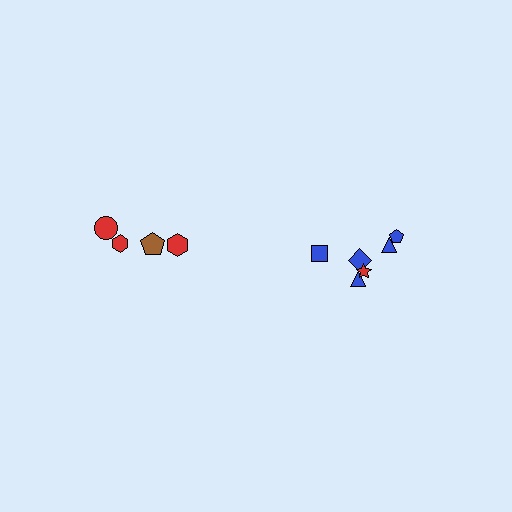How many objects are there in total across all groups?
There are 10 objects.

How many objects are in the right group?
There are 6 objects.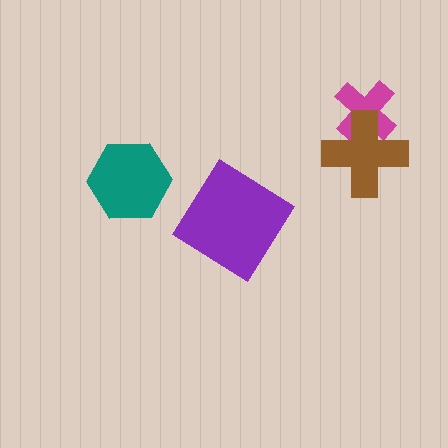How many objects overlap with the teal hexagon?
0 objects overlap with the teal hexagon.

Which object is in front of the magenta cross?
The brown cross is in front of the magenta cross.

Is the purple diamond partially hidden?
No, no other shape covers it.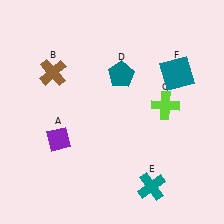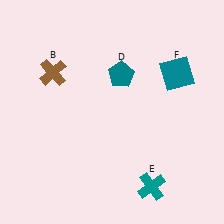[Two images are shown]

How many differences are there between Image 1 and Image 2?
There are 2 differences between the two images.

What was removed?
The purple diamond (A), the lime cross (C) were removed in Image 2.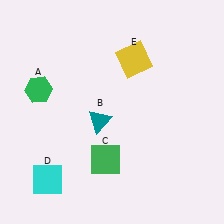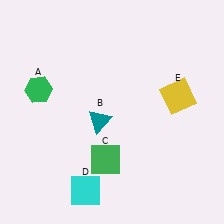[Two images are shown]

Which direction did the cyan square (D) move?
The cyan square (D) moved right.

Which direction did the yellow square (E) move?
The yellow square (E) moved right.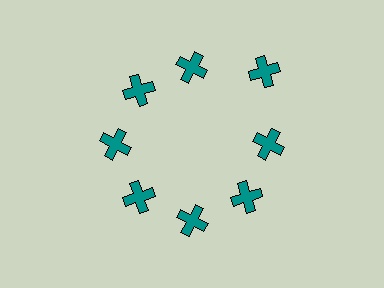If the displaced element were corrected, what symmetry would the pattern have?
It would have 8-fold rotational symmetry — the pattern would map onto itself every 45 degrees.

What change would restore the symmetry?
The symmetry would be restored by moving it inward, back onto the ring so that all 8 crosses sit at equal angles and equal distance from the center.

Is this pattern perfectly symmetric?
No. The 8 teal crosses are arranged in a ring, but one element near the 2 o'clock position is pushed outward from the center, breaking the 8-fold rotational symmetry.